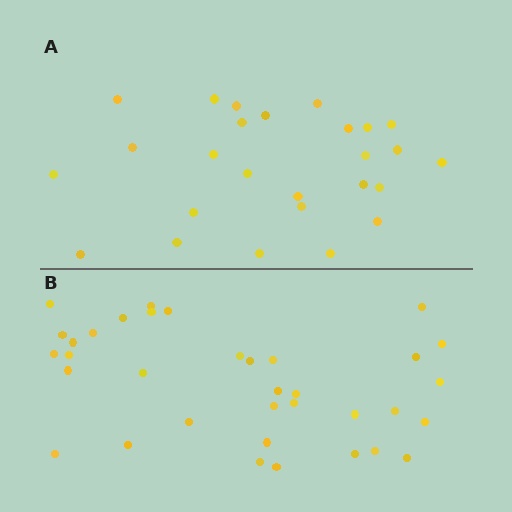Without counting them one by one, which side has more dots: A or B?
Region B (the bottom region) has more dots.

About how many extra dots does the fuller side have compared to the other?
Region B has roughly 8 or so more dots than region A.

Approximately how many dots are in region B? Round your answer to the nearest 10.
About 40 dots. (The exact count is 35, which rounds to 40.)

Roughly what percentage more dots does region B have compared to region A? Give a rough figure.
About 35% more.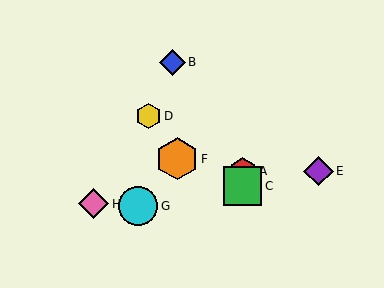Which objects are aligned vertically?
Objects A, C are aligned vertically.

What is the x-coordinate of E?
Object E is at x≈318.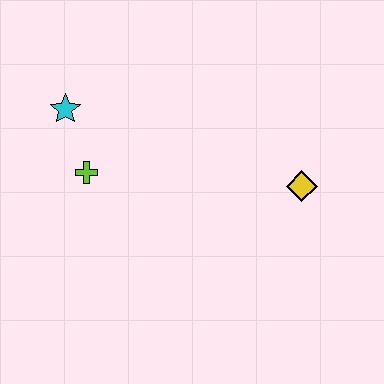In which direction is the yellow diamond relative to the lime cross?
The yellow diamond is to the right of the lime cross.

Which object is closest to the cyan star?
The lime cross is closest to the cyan star.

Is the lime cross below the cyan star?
Yes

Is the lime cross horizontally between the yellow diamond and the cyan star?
Yes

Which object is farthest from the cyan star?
The yellow diamond is farthest from the cyan star.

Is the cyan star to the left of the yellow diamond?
Yes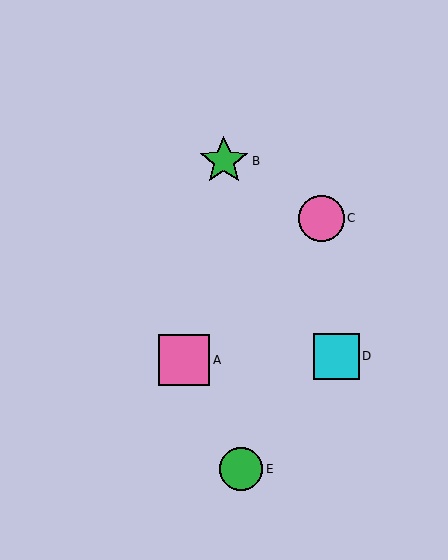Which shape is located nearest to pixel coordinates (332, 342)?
The cyan square (labeled D) at (336, 356) is nearest to that location.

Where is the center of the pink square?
The center of the pink square is at (184, 360).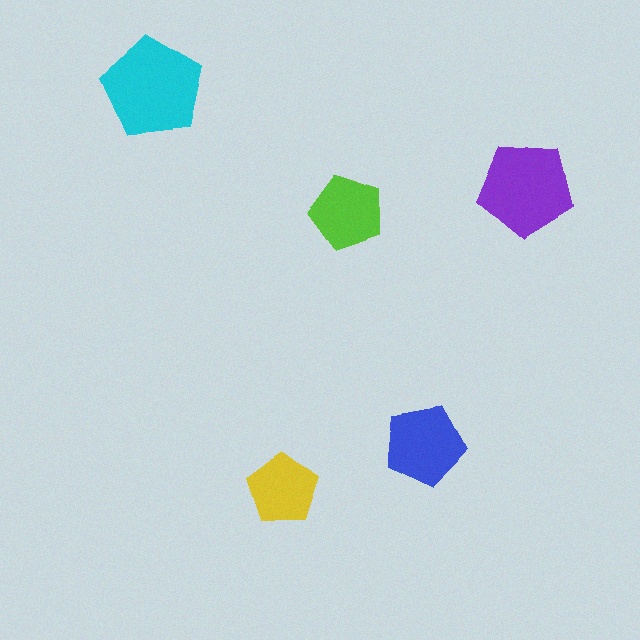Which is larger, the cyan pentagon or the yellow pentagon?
The cyan one.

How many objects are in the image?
There are 5 objects in the image.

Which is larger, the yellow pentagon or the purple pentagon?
The purple one.